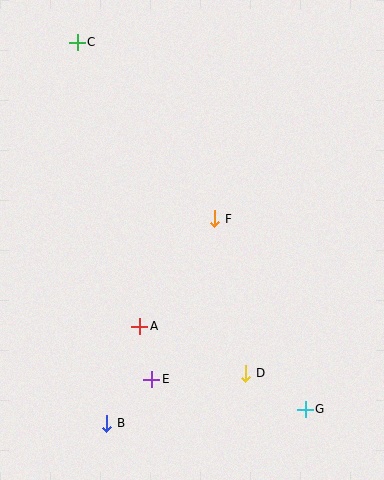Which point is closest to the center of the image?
Point F at (215, 219) is closest to the center.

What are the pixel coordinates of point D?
Point D is at (246, 373).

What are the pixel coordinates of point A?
Point A is at (140, 326).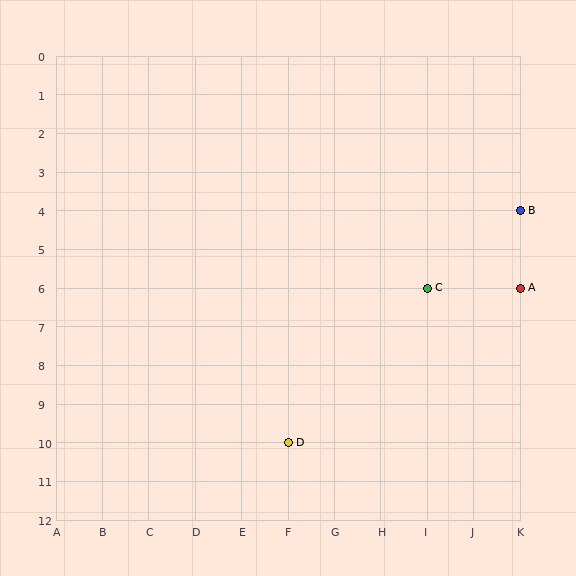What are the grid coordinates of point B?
Point B is at grid coordinates (K, 4).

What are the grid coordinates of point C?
Point C is at grid coordinates (I, 6).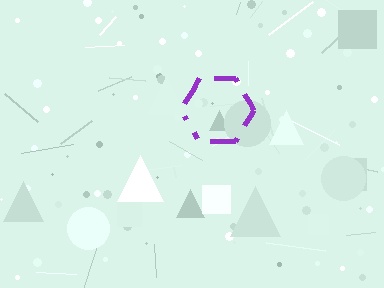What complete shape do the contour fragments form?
The contour fragments form a hexagon.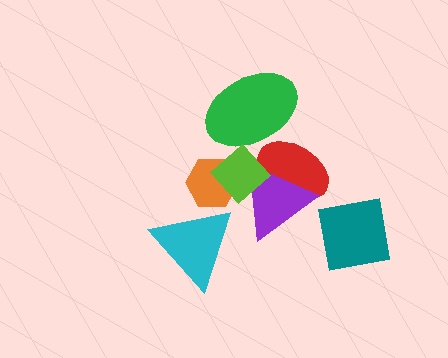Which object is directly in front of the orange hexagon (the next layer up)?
The cyan triangle is directly in front of the orange hexagon.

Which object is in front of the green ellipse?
The lime diamond is in front of the green ellipse.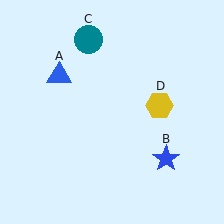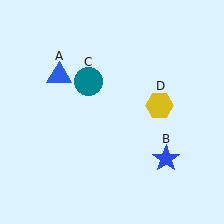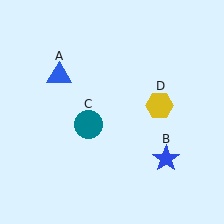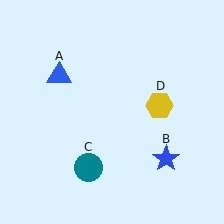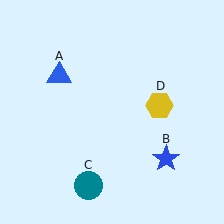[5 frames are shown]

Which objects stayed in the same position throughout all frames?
Blue triangle (object A) and blue star (object B) and yellow hexagon (object D) remained stationary.